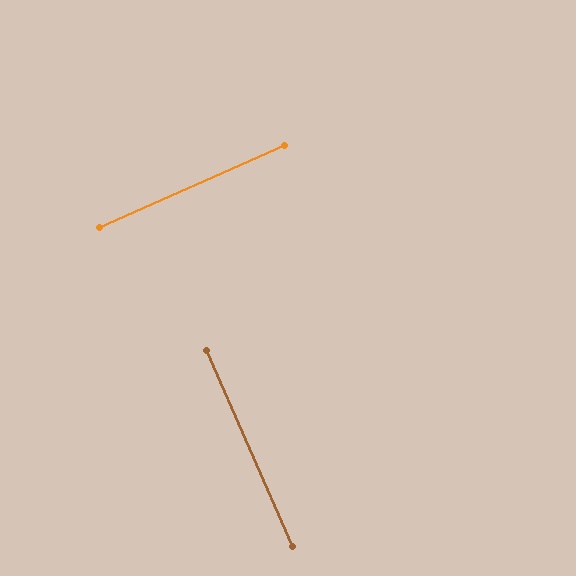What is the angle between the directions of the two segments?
Approximately 90 degrees.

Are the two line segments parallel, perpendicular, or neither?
Perpendicular — they meet at approximately 90°.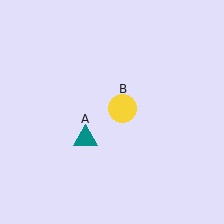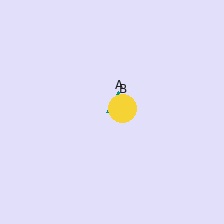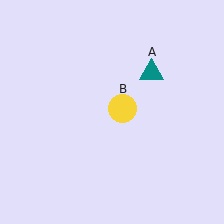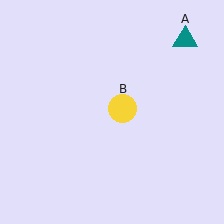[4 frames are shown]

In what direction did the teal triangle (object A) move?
The teal triangle (object A) moved up and to the right.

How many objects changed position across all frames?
1 object changed position: teal triangle (object A).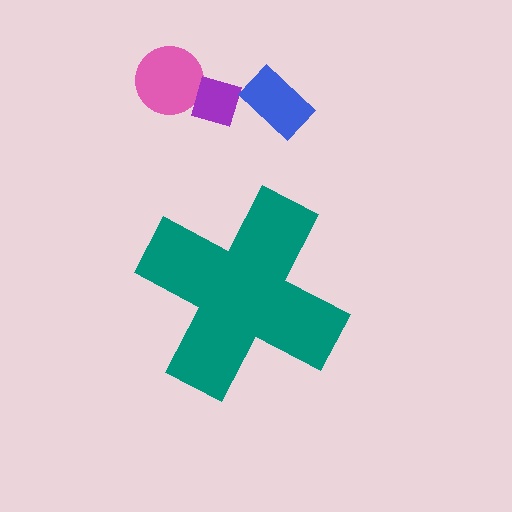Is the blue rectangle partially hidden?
No, the blue rectangle is fully visible.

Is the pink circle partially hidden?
No, the pink circle is fully visible.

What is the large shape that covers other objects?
A teal cross.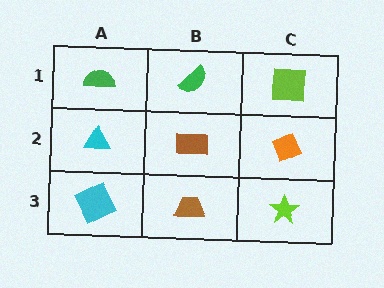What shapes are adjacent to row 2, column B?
A green semicircle (row 1, column B), a brown trapezoid (row 3, column B), a cyan triangle (row 2, column A), an orange diamond (row 2, column C).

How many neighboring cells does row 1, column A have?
2.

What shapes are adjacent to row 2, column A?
A green semicircle (row 1, column A), a cyan square (row 3, column A), a brown rectangle (row 2, column B).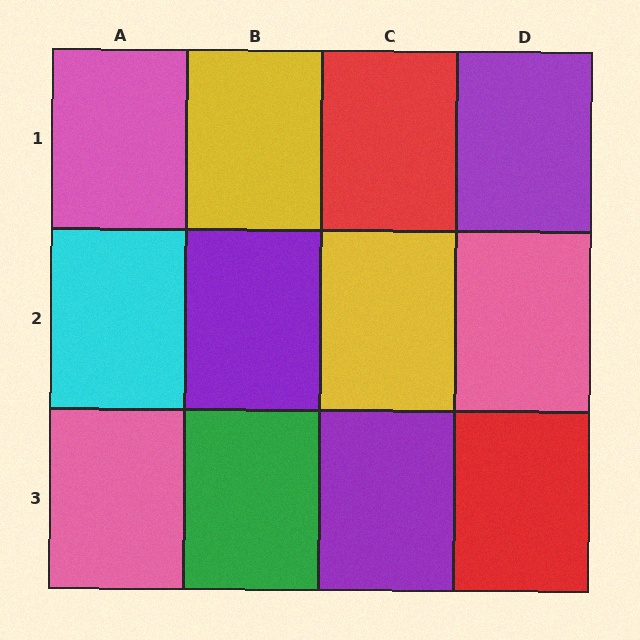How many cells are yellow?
2 cells are yellow.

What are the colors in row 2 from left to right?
Cyan, purple, yellow, pink.